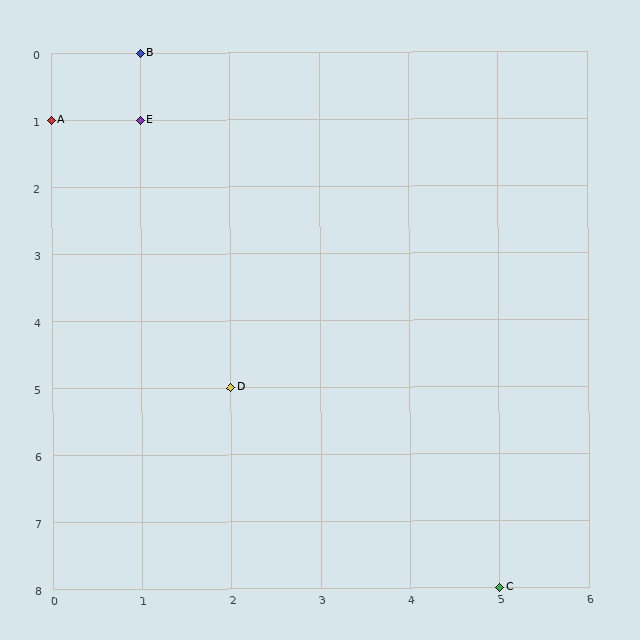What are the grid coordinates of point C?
Point C is at grid coordinates (5, 8).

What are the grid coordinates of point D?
Point D is at grid coordinates (2, 5).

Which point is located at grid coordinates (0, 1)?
Point A is at (0, 1).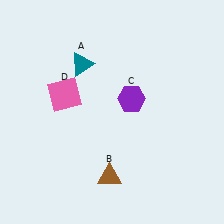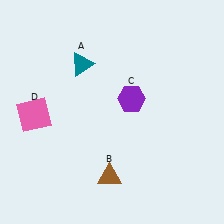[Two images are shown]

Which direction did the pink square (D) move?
The pink square (D) moved left.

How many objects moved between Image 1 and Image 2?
1 object moved between the two images.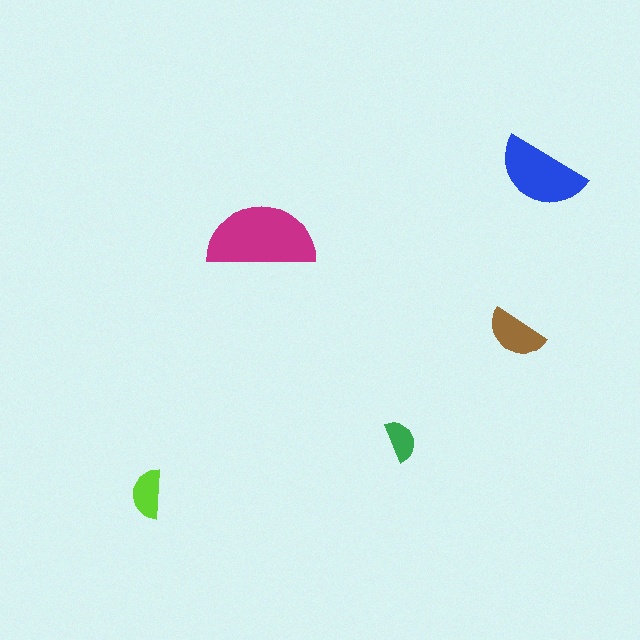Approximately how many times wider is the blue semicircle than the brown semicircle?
About 1.5 times wider.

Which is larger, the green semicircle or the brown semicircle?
The brown one.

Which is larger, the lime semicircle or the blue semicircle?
The blue one.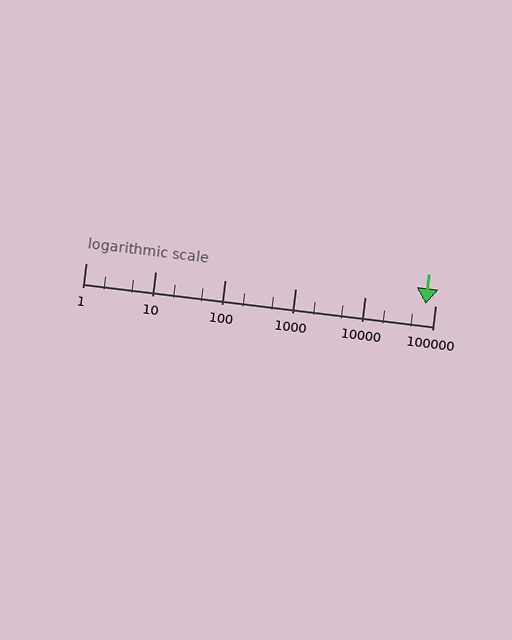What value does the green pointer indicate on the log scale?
The pointer indicates approximately 74000.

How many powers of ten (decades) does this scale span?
The scale spans 5 decades, from 1 to 100000.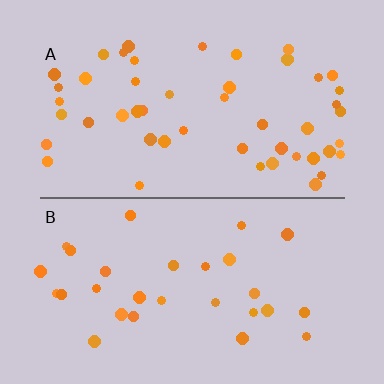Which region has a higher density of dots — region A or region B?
A (the top).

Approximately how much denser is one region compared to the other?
Approximately 1.7× — region A over region B.